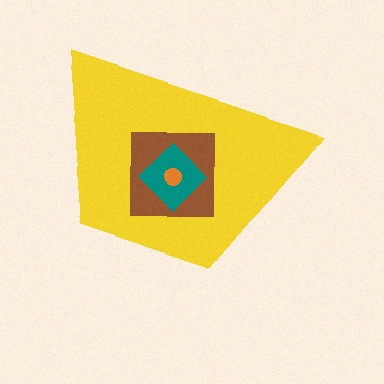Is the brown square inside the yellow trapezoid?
Yes.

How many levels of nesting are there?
4.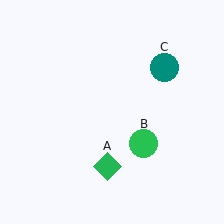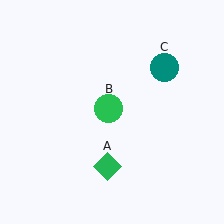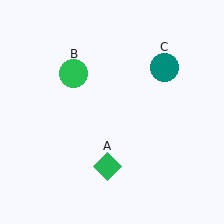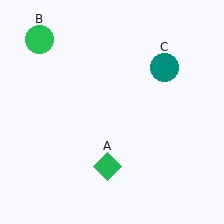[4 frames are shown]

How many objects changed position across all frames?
1 object changed position: green circle (object B).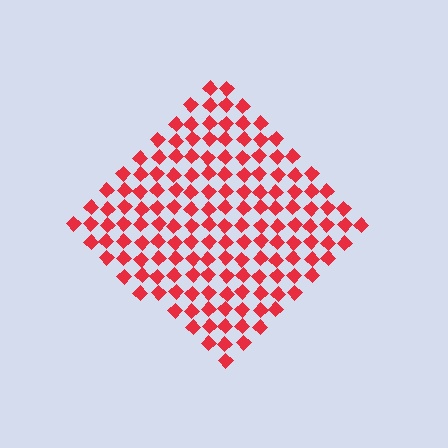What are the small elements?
The small elements are diamonds.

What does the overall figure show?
The overall figure shows a diamond.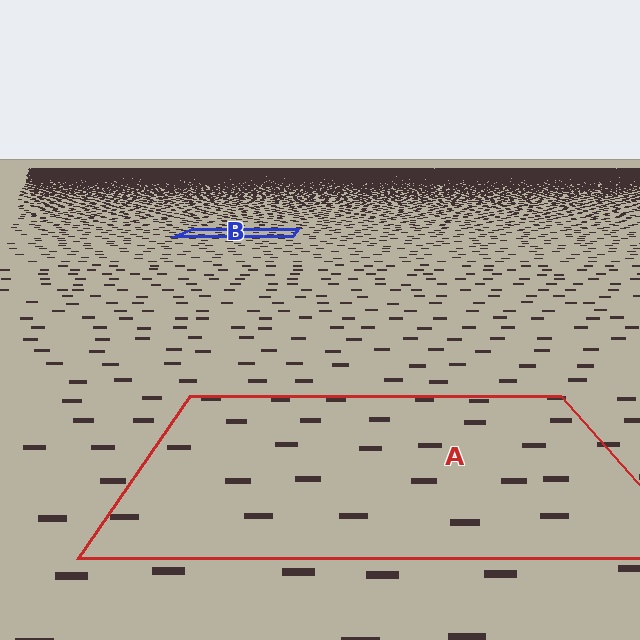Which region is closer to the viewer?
Region A is closer. The texture elements there are larger and more spread out.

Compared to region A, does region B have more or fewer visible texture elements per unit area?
Region B has more texture elements per unit area — they are packed more densely because it is farther away.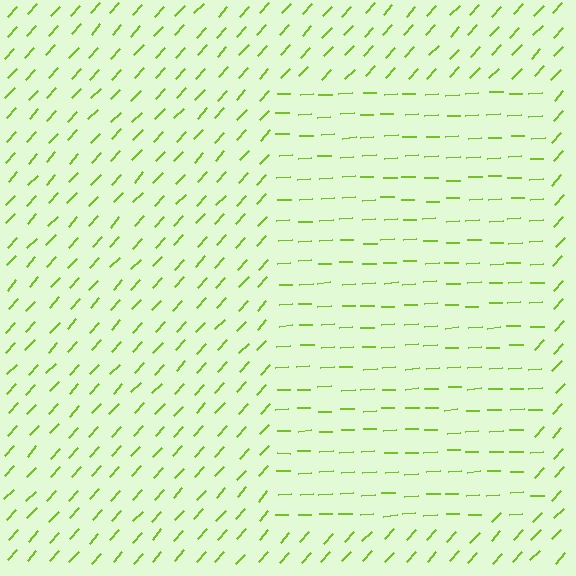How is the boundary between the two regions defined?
The boundary is defined purely by a change in line orientation (approximately 45 degrees difference). All lines are the same color and thickness.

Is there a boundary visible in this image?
Yes, there is a texture boundary formed by a change in line orientation.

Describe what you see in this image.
The image is filled with small lime line segments. A rectangle region in the image has lines oriented differently from the surrounding lines, creating a visible texture boundary.